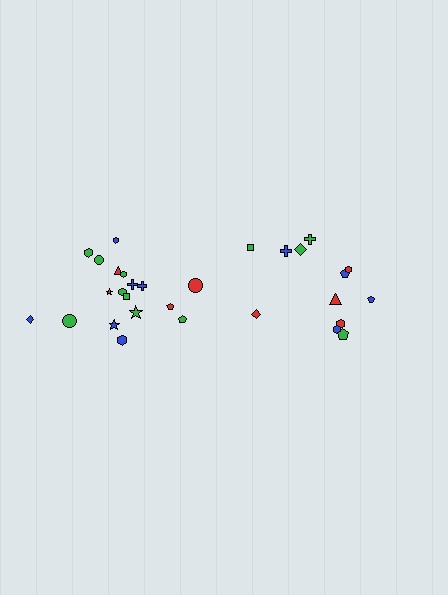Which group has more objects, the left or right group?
The left group.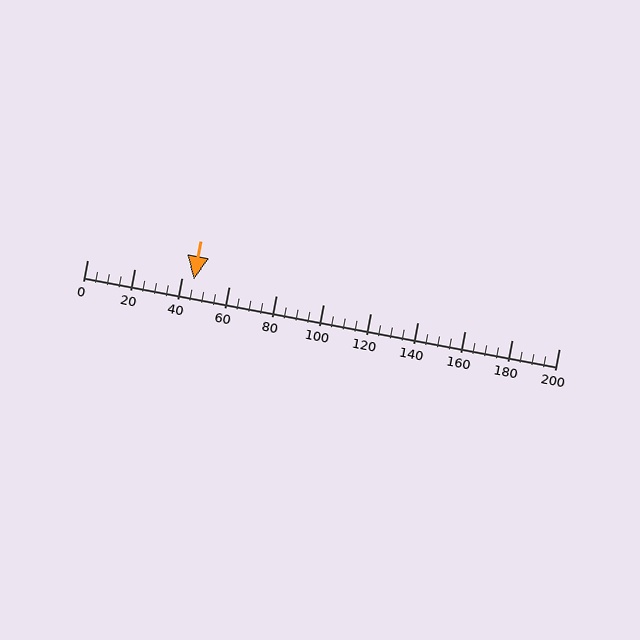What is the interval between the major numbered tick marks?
The major tick marks are spaced 20 units apart.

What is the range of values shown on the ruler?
The ruler shows values from 0 to 200.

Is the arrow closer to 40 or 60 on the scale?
The arrow is closer to 40.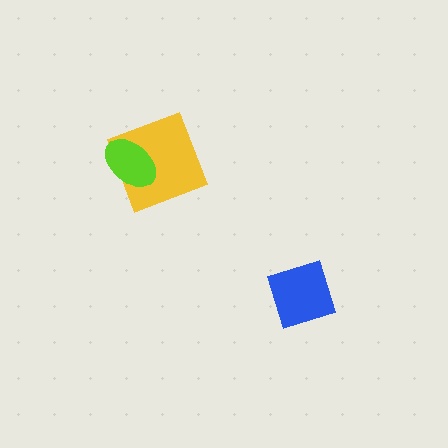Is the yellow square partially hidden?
Yes, it is partially covered by another shape.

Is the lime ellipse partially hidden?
No, no other shape covers it.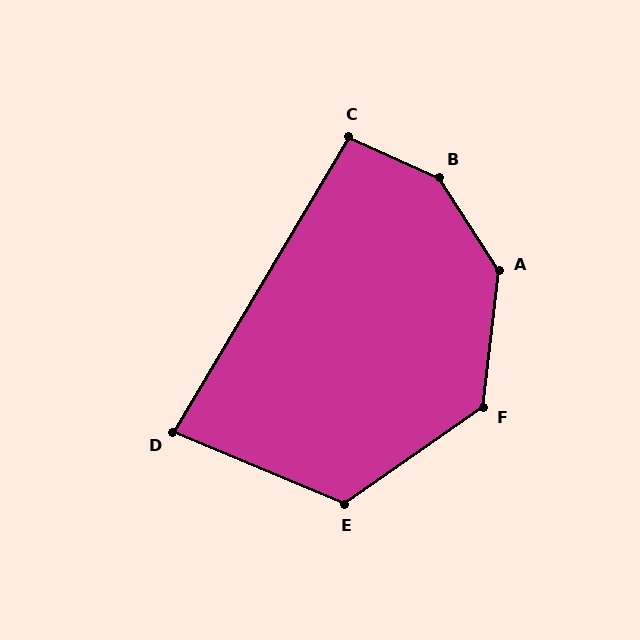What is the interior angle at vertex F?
Approximately 131 degrees (obtuse).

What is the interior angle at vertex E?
Approximately 123 degrees (obtuse).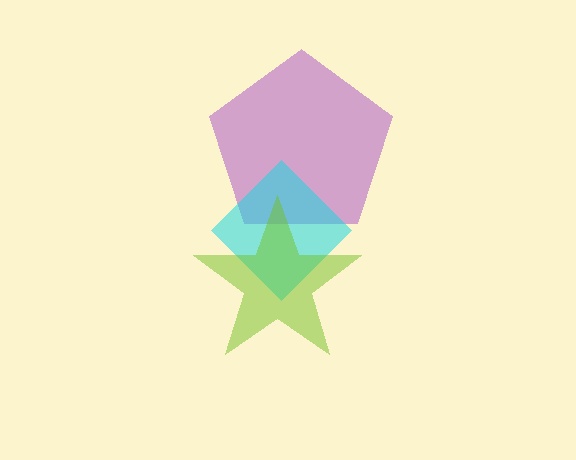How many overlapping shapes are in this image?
There are 3 overlapping shapes in the image.